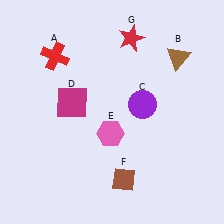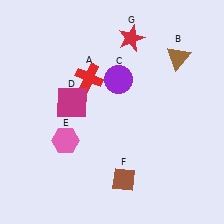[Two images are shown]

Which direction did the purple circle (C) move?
The purple circle (C) moved up.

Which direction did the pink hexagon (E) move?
The pink hexagon (E) moved left.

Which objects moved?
The objects that moved are: the red cross (A), the purple circle (C), the pink hexagon (E).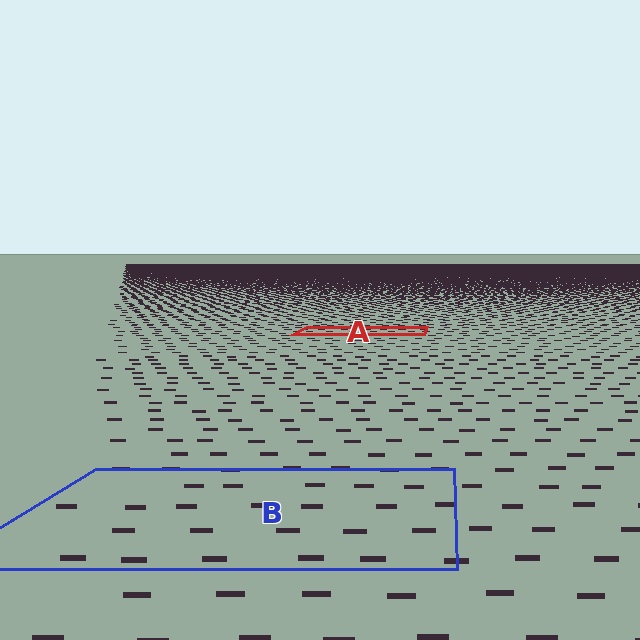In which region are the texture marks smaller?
The texture marks are smaller in region A, because it is farther away.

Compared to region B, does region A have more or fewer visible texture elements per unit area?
Region A has more texture elements per unit area — they are packed more densely because it is farther away.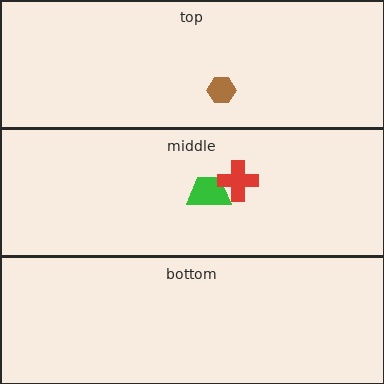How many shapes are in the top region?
1.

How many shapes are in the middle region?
2.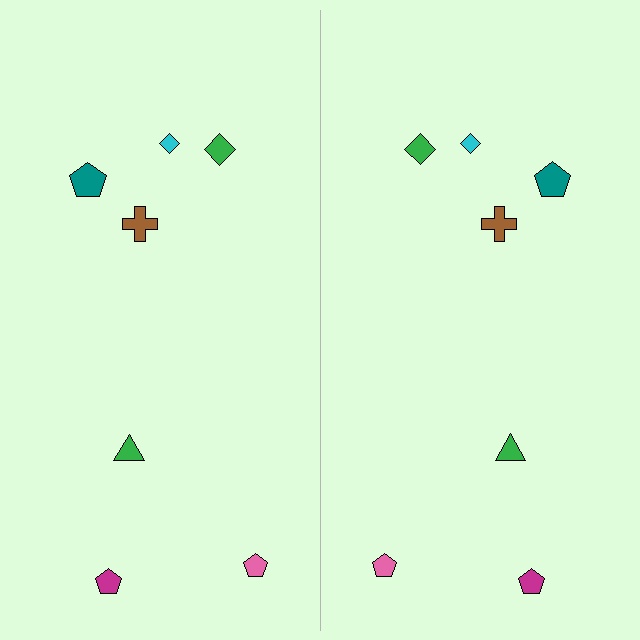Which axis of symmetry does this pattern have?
The pattern has a vertical axis of symmetry running through the center of the image.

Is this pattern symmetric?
Yes, this pattern has bilateral (reflection) symmetry.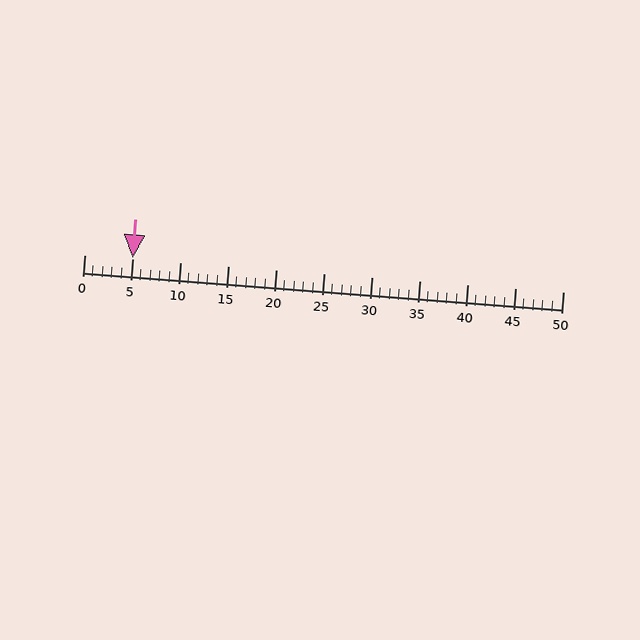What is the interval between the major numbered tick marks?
The major tick marks are spaced 5 units apart.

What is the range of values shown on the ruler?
The ruler shows values from 0 to 50.